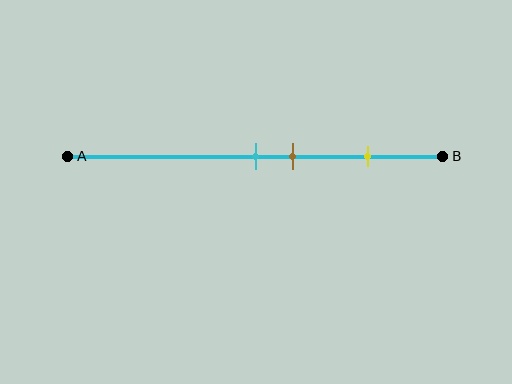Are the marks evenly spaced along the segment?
No, the marks are not evenly spaced.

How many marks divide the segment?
There are 3 marks dividing the segment.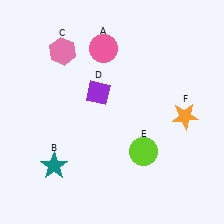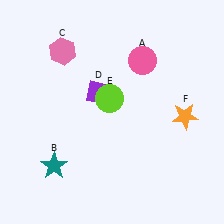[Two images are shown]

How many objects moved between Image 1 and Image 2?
2 objects moved between the two images.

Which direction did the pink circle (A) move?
The pink circle (A) moved right.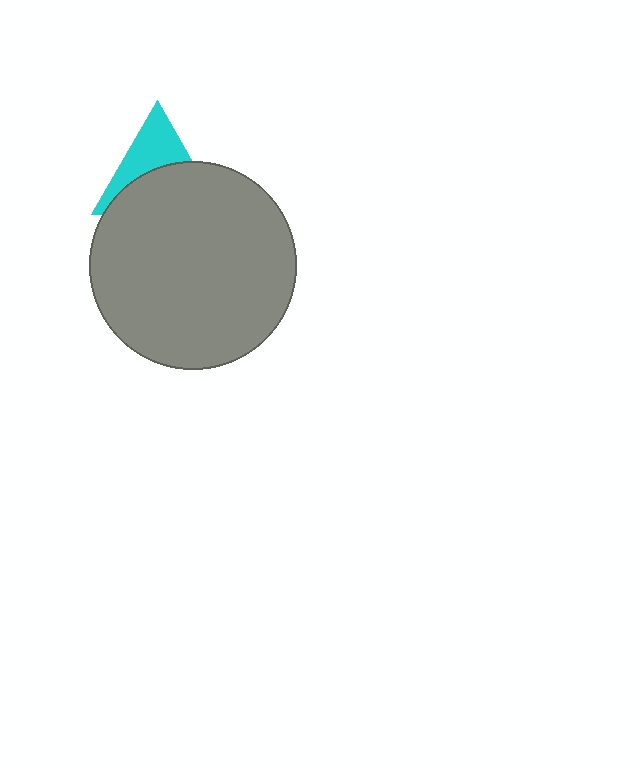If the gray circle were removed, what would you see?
You would see the complete cyan triangle.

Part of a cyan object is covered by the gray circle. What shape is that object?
It is a triangle.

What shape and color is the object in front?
The object in front is a gray circle.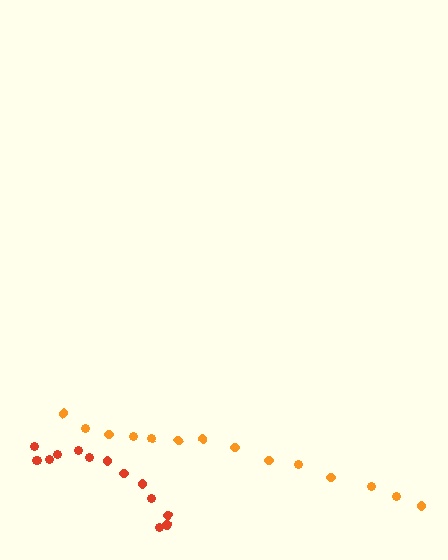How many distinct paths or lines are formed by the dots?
There are 2 distinct paths.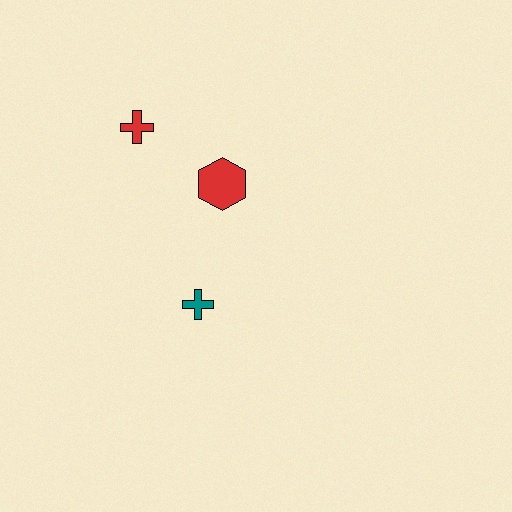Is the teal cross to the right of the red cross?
Yes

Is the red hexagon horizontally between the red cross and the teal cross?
No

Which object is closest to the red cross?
The red hexagon is closest to the red cross.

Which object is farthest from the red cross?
The teal cross is farthest from the red cross.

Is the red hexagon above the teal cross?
Yes